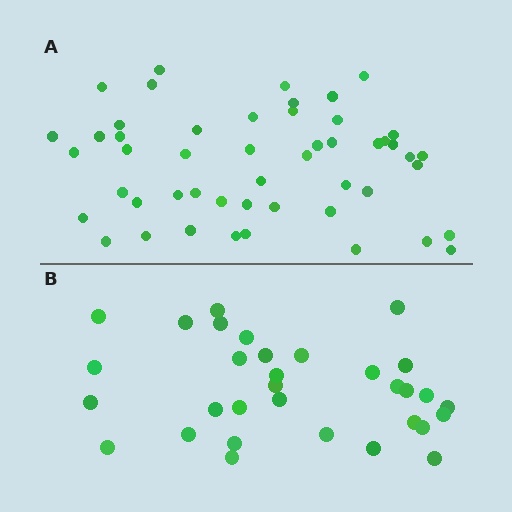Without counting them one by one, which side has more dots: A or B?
Region A (the top region) has more dots.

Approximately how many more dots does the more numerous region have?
Region A has approximately 20 more dots than region B.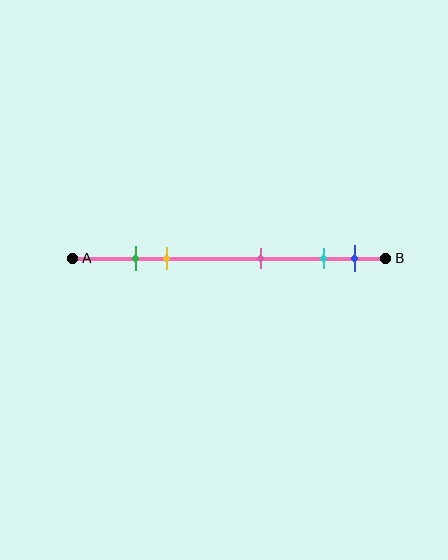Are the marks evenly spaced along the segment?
No, the marks are not evenly spaced.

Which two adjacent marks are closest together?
The green and yellow marks are the closest adjacent pair.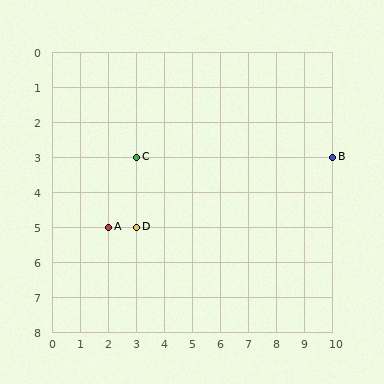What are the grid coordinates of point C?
Point C is at grid coordinates (3, 3).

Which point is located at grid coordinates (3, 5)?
Point D is at (3, 5).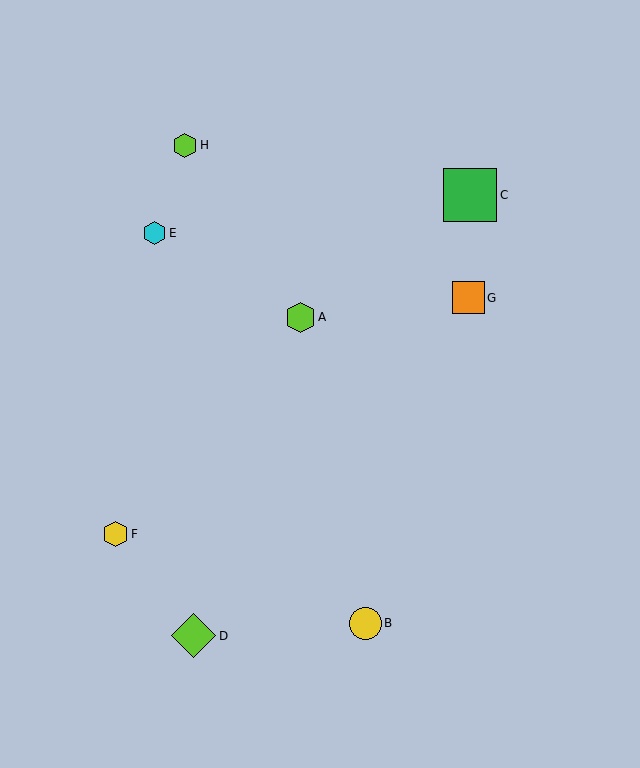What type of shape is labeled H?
Shape H is a lime hexagon.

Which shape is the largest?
The green square (labeled C) is the largest.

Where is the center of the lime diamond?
The center of the lime diamond is at (194, 636).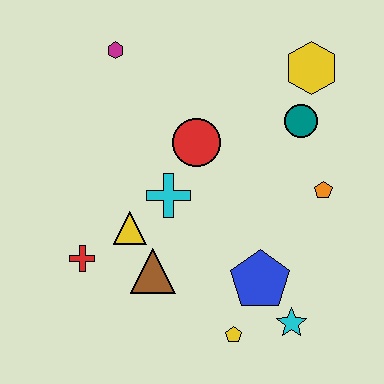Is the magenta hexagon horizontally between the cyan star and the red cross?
Yes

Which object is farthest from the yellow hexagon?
The red cross is farthest from the yellow hexagon.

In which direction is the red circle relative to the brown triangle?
The red circle is above the brown triangle.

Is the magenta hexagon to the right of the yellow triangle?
No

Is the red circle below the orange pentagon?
No